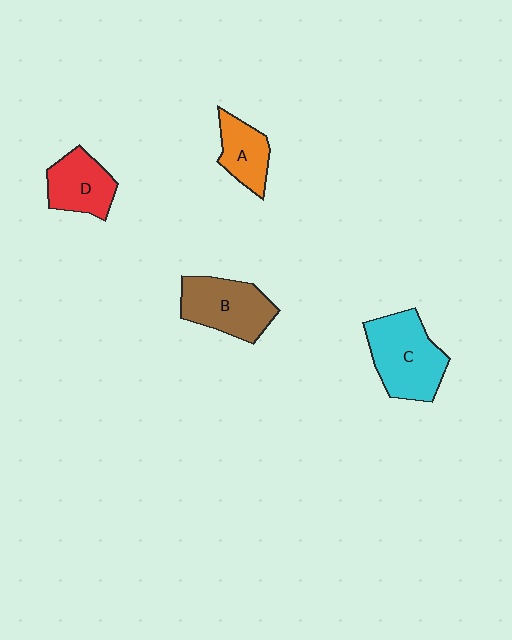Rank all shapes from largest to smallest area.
From largest to smallest: C (cyan), B (brown), D (red), A (orange).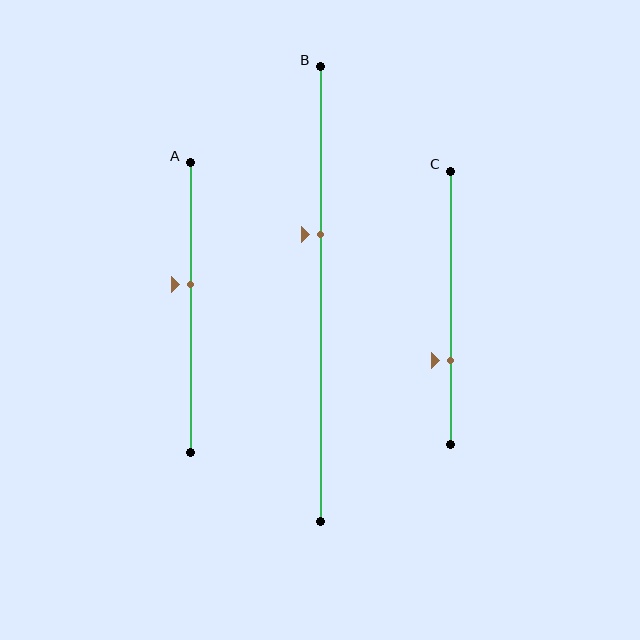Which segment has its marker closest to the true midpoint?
Segment A has its marker closest to the true midpoint.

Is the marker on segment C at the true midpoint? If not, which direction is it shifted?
No, the marker on segment C is shifted downward by about 19% of the segment length.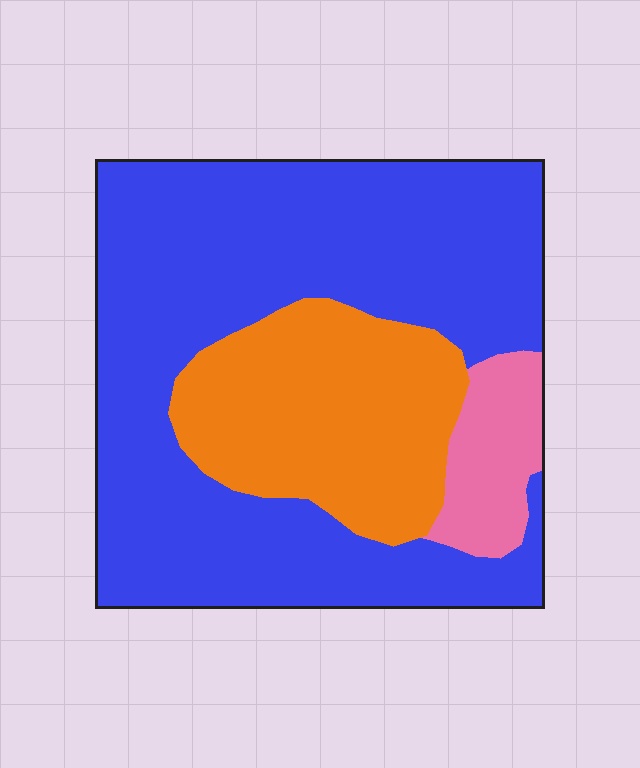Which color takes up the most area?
Blue, at roughly 65%.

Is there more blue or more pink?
Blue.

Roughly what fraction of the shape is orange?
Orange takes up about one quarter (1/4) of the shape.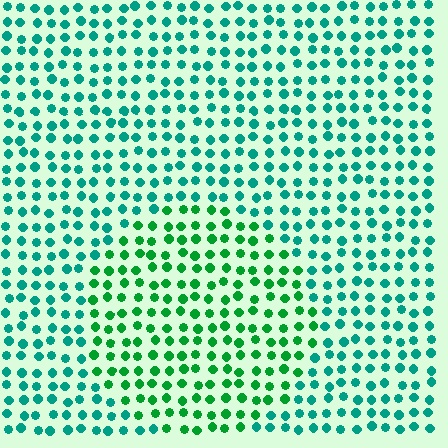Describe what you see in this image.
The image is filled with small teal elements in a uniform arrangement. A circle-shaped region is visible where the elements are tinted to a slightly different hue, forming a subtle color boundary.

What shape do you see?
I see a circle.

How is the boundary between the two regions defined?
The boundary is defined purely by a slight shift in hue (about 35 degrees). Spacing, size, and orientation are identical on both sides.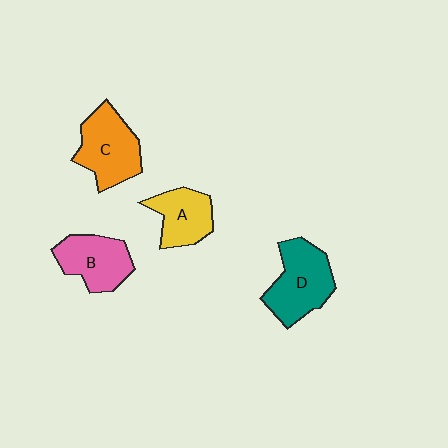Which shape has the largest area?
Shape D (teal).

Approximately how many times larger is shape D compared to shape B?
Approximately 1.2 times.